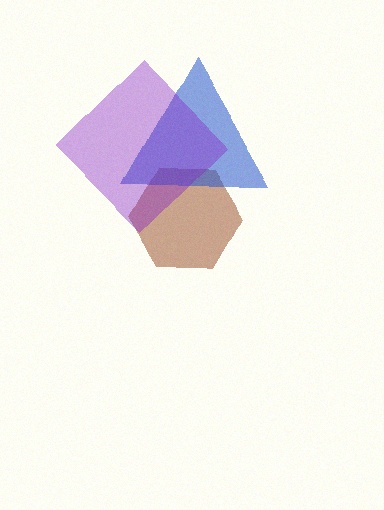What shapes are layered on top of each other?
The layered shapes are: a brown hexagon, a blue triangle, a purple diamond.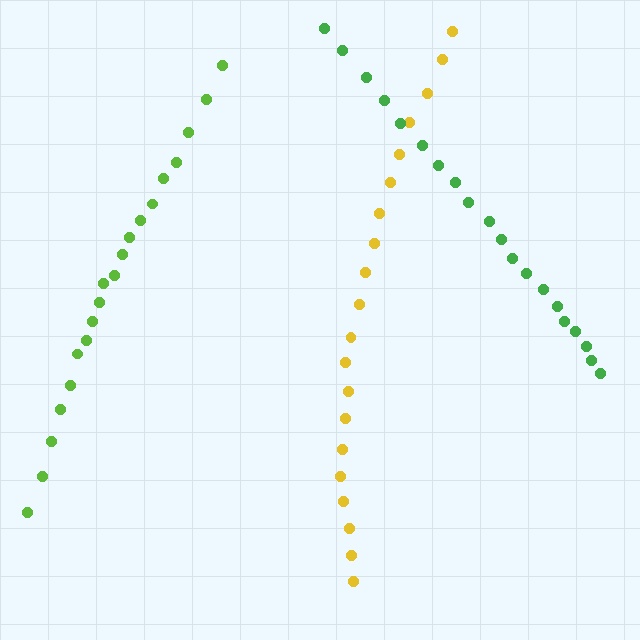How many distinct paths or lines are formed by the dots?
There are 3 distinct paths.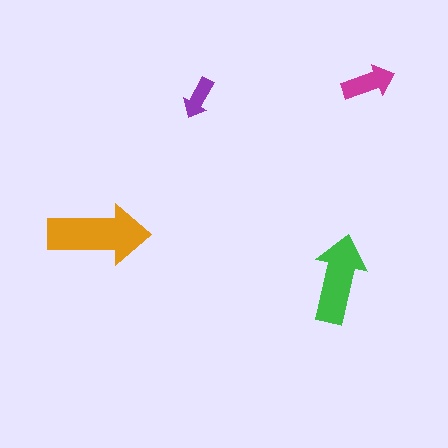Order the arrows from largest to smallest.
the orange one, the green one, the magenta one, the purple one.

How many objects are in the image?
There are 4 objects in the image.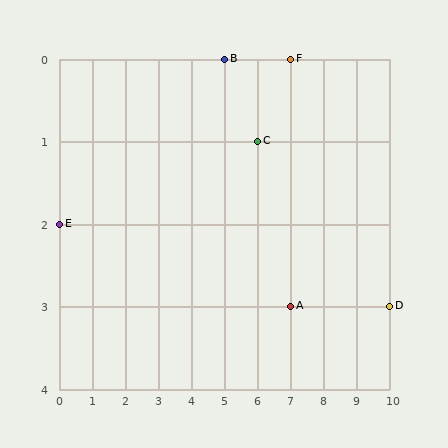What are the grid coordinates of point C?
Point C is at grid coordinates (6, 1).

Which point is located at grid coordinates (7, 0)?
Point F is at (7, 0).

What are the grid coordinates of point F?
Point F is at grid coordinates (7, 0).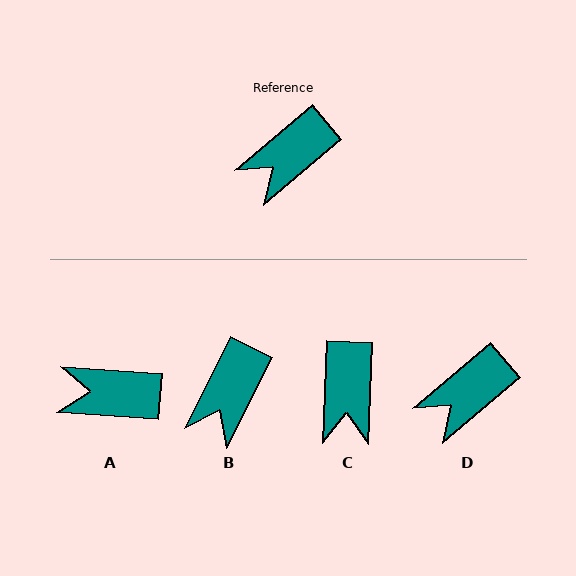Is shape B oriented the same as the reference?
No, it is off by about 23 degrees.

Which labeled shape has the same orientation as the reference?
D.